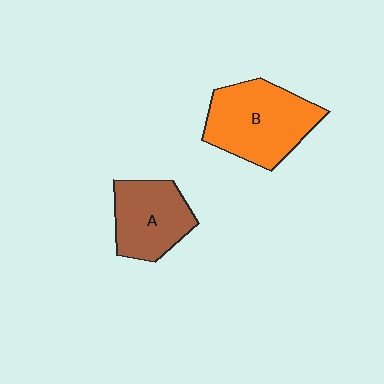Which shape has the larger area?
Shape B (orange).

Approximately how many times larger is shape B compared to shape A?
Approximately 1.3 times.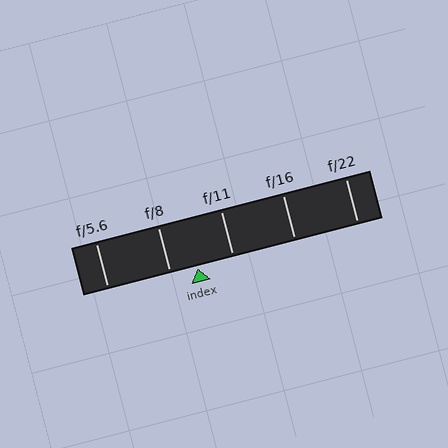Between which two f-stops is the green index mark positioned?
The index mark is between f/8 and f/11.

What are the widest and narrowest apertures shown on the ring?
The widest aperture shown is f/5.6 and the narrowest is f/22.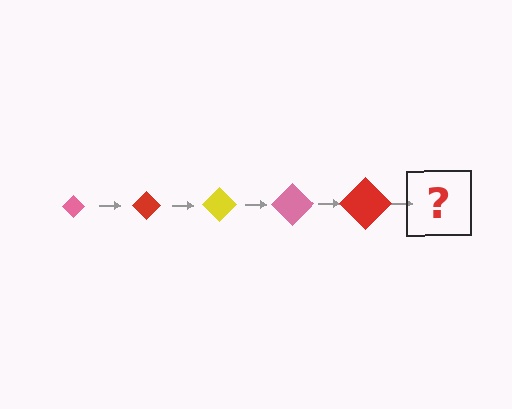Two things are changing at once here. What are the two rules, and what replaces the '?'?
The two rules are that the diamond grows larger each step and the color cycles through pink, red, and yellow. The '?' should be a yellow diamond, larger than the previous one.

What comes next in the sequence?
The next element should be a yellow diamond, larger than the previous one.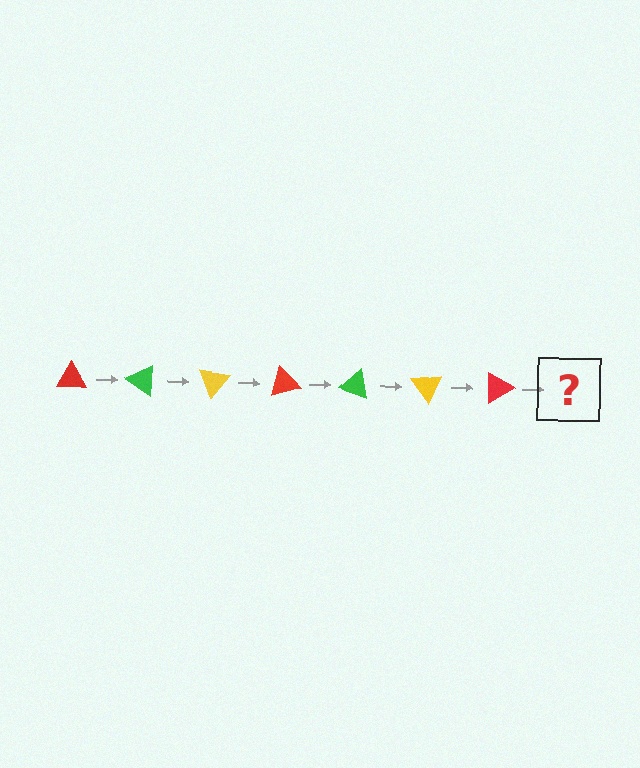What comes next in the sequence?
The next element should be a green triangle, rotated 245 degrees from the start.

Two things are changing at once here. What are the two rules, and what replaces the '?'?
The two rules are that it rotates 35 degrees each step and the color cycles through red, green, and yellow. The '?' should be a green triangle, rotated 245 degrees from the start.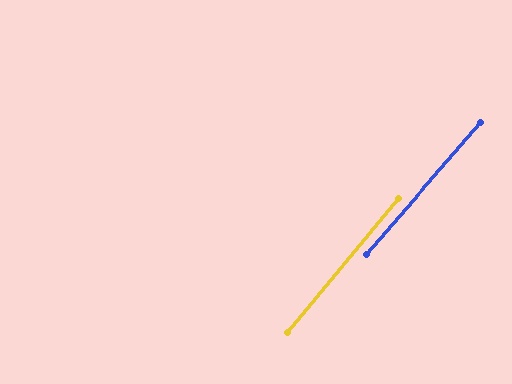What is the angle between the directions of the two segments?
Approximately 1 degree.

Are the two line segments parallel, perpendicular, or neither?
Parallel — their directions differ by only 1.2°.